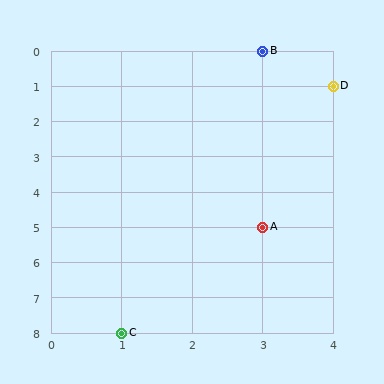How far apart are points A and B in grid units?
Points A and B are 5 rows apart.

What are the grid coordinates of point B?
Point B is at grid coordinates (3, 0).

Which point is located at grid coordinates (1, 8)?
Point C is at (1, 8).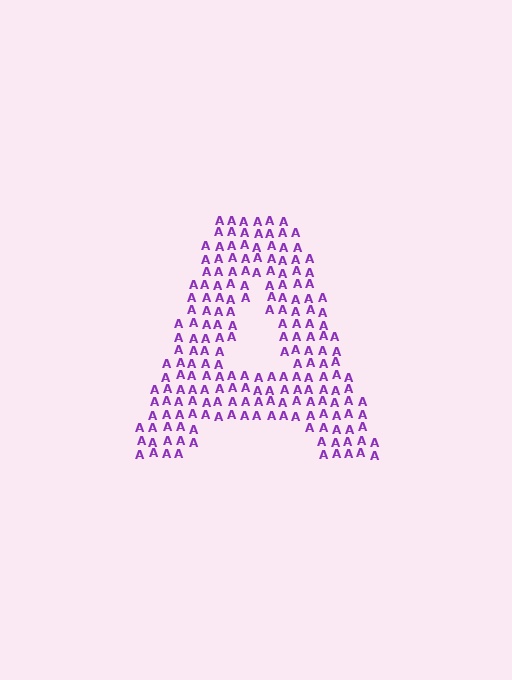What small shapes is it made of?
It is made of small letter A's.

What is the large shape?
The large shape is the letter A.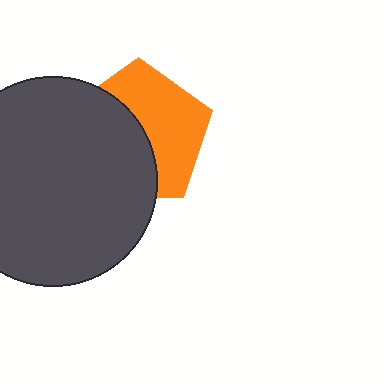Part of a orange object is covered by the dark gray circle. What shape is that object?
It is a pentagon.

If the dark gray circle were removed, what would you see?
You would see the complete orange pentagon.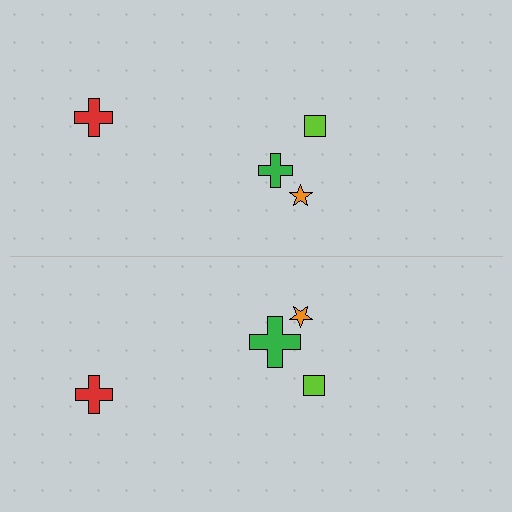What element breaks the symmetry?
The green cross on the bottom side has a different size than its mirror counterpart.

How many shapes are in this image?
There are 8 shapes in this image.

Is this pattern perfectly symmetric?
No, the pattern is not perfectly symmetric. The green cross on the bottom side has a different size than its mirror counterpart.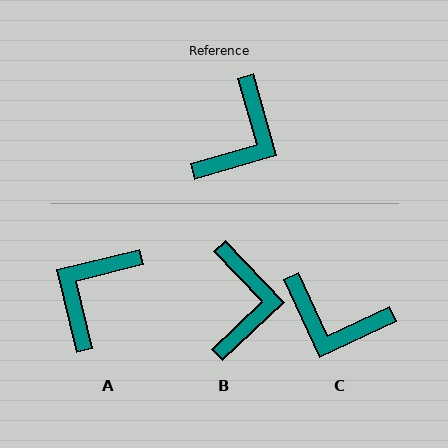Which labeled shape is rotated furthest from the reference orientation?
A, about 178 degrees away.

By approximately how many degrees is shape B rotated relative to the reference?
Approximately 27 degrees counter-clockwise.